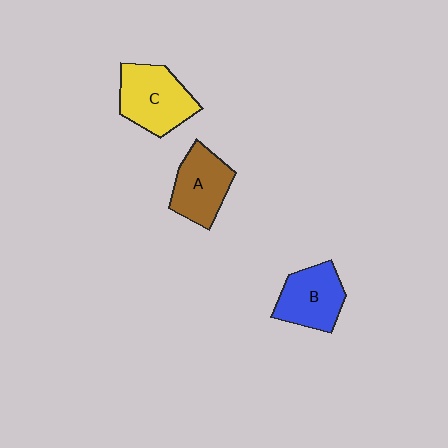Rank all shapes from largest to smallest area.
From largest to smallest: C (yellow), B (blue), A (brown).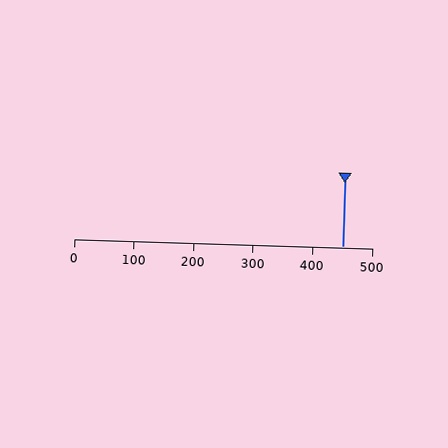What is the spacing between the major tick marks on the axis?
The major ticks are spaced 100 apart.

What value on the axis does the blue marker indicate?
The marker indicates approximately 450.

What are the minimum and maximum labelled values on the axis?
The axis runs from 0 to 500.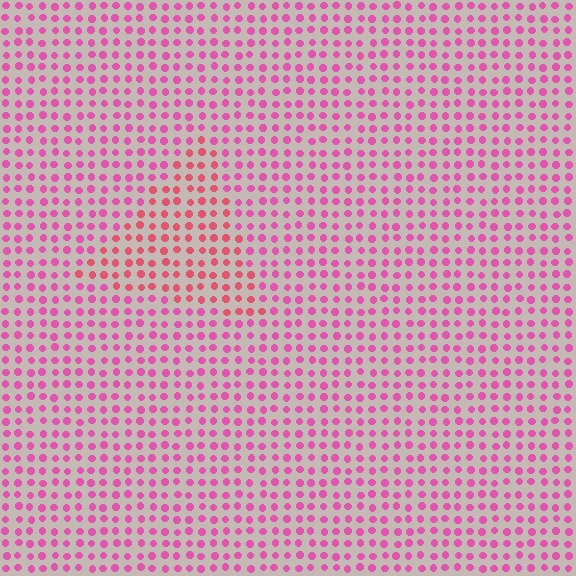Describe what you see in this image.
The image is filled with small pink elements in a uniform arrangement. A triangle-shaped region is visible where the elements are tinted to a slightly different hue, forming a subtle color boundary.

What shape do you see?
I see a triangle.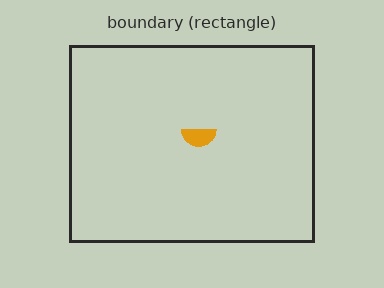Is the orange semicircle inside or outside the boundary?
Inside.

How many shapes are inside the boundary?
1 inside, 0 outside.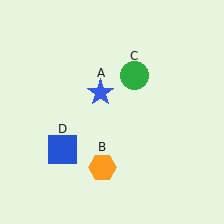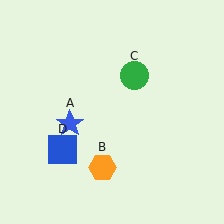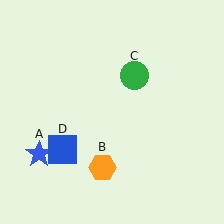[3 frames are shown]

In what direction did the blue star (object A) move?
The blue star (object A) moved down and to the left.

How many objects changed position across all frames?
1 object changed position: blue star (object A).